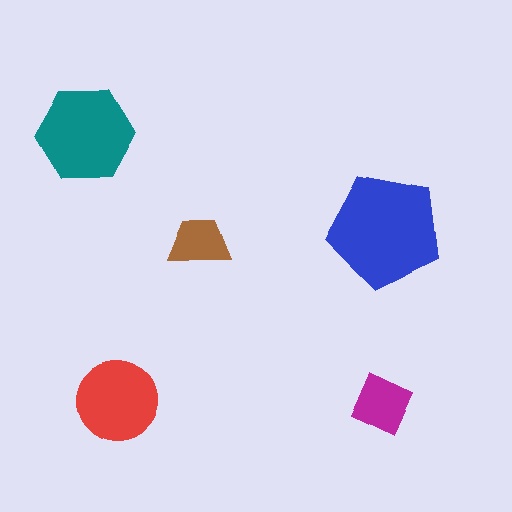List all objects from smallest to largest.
The brown trapezoid, the magenta square, the red circle, the teal hexagon, the blue pentagon.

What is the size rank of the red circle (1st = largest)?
3rd.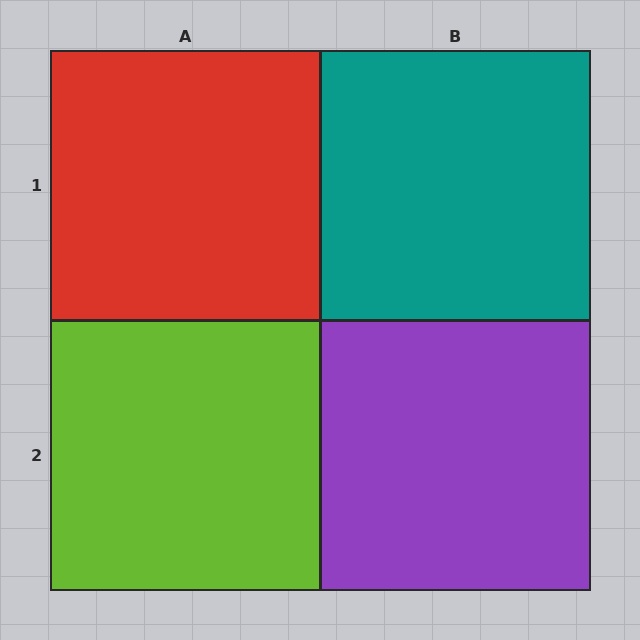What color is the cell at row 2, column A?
Lime.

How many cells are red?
1 cell is red.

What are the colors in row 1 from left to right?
Red, teal.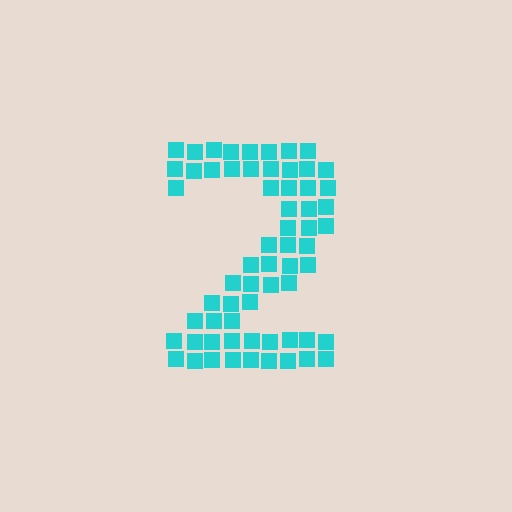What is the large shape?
The large shape is the digit 2.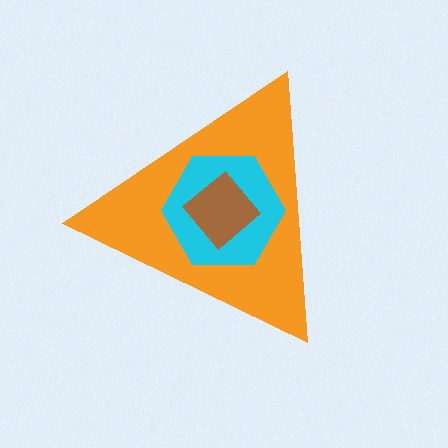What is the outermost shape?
The orange triangle.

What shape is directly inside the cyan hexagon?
The brown diamond.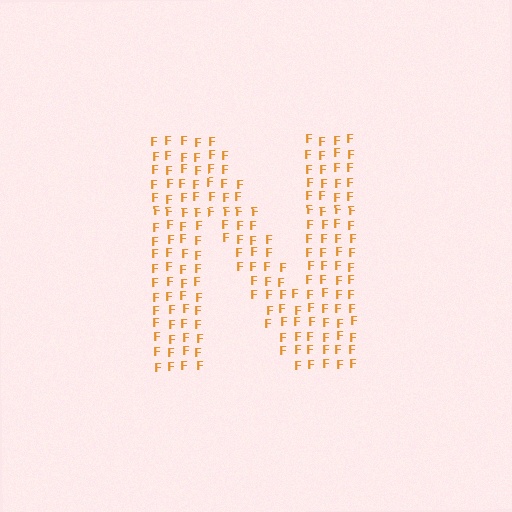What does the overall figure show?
The overall figure shows the letter N.